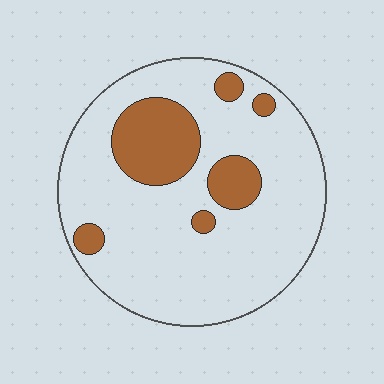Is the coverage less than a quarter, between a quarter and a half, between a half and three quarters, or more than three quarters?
Less than a quarter.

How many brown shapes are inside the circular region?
6.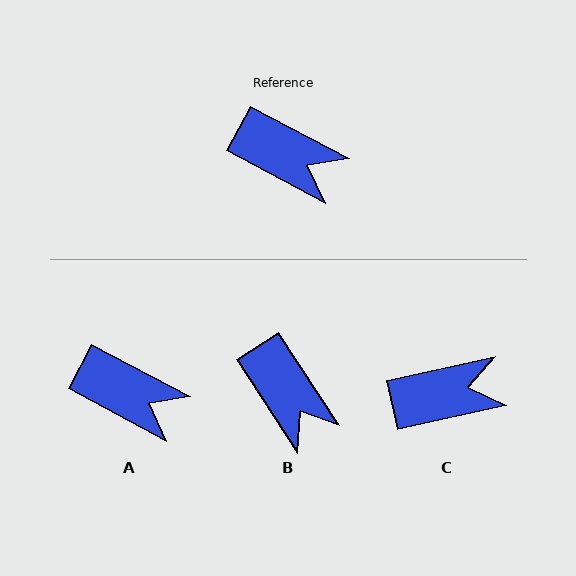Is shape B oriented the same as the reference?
No, it is off by about 29 degrees.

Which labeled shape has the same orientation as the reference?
A.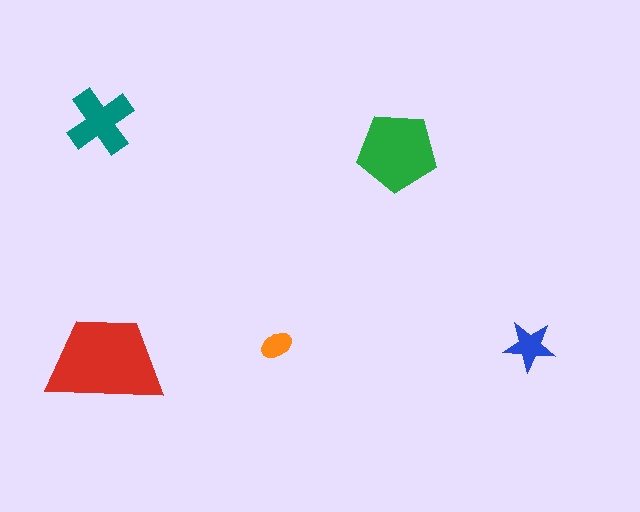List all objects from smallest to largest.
The orange ellipse, the blue star, the teal cross, the green pentagon, the red trapezoid.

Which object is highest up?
The teal cross is topmost.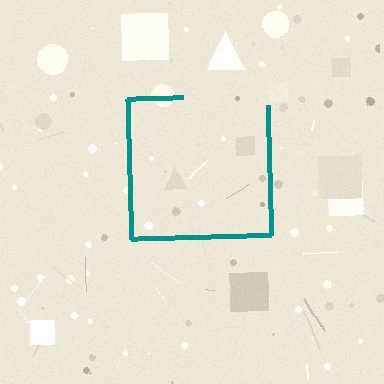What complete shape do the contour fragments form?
The contour fragments form a square.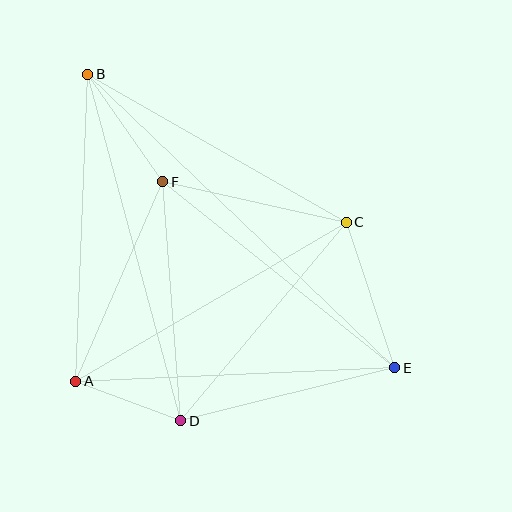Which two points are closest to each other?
Points A and D are closest to each other.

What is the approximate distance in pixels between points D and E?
The distance between D and E is approximately 221 pixels.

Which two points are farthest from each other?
Points B and E are farthest from each other.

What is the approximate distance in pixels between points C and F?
The distance between C and F is approximately 188 pixels.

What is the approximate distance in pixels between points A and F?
The distance between A and F is approximately 218 pixels.